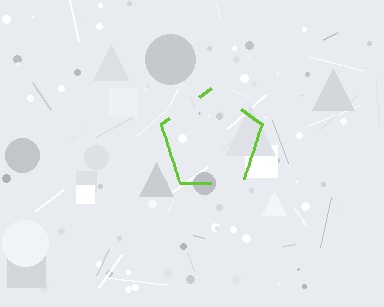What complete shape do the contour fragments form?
The contour fragments form a pentagon.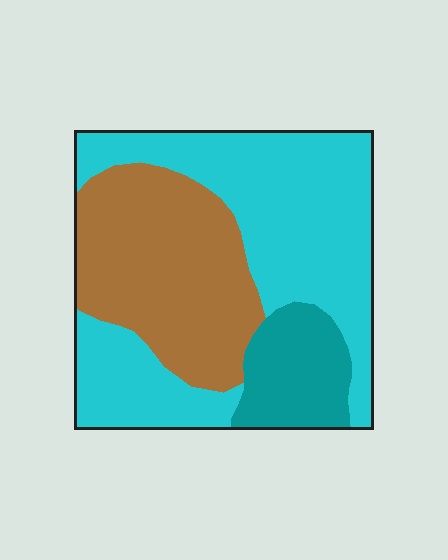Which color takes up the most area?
Cyan, at roughly 50%.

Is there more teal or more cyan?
Cyan.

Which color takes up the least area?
Teal, at roughly 15%.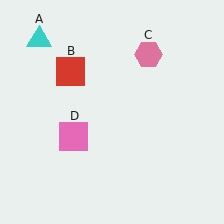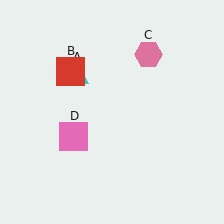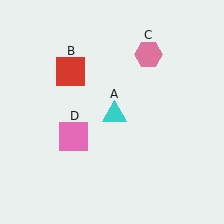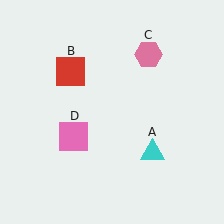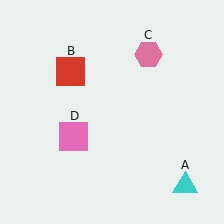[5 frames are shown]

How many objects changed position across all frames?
1 object changed position: cyan triangle (object A).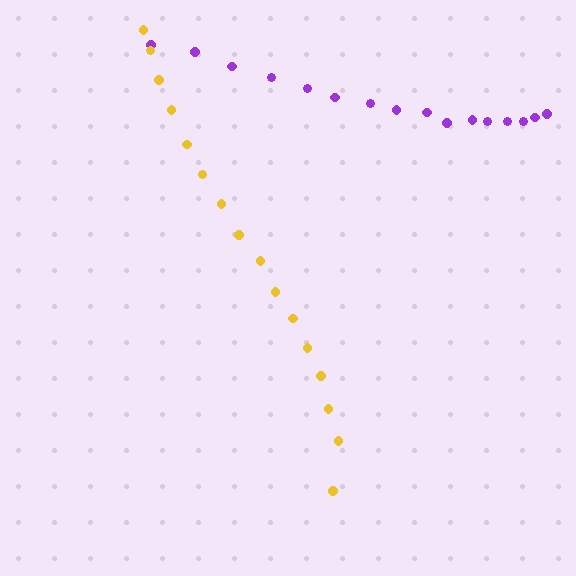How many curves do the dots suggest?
There are 2 distinct paths.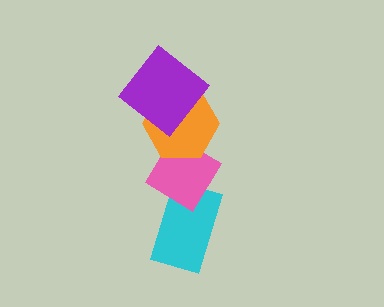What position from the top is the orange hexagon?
The orange hexagon is 2nd from the top.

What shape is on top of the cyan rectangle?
The pink diamond is on top of the cyan rectangle.